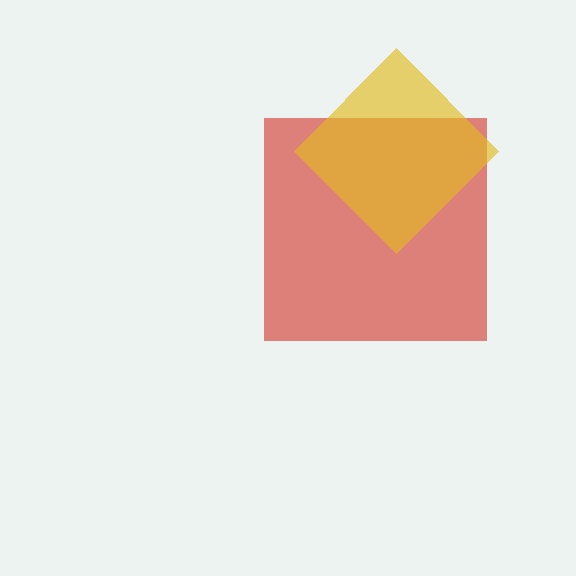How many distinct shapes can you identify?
There are 2 distinct shapes: a red square, a yellow diamond.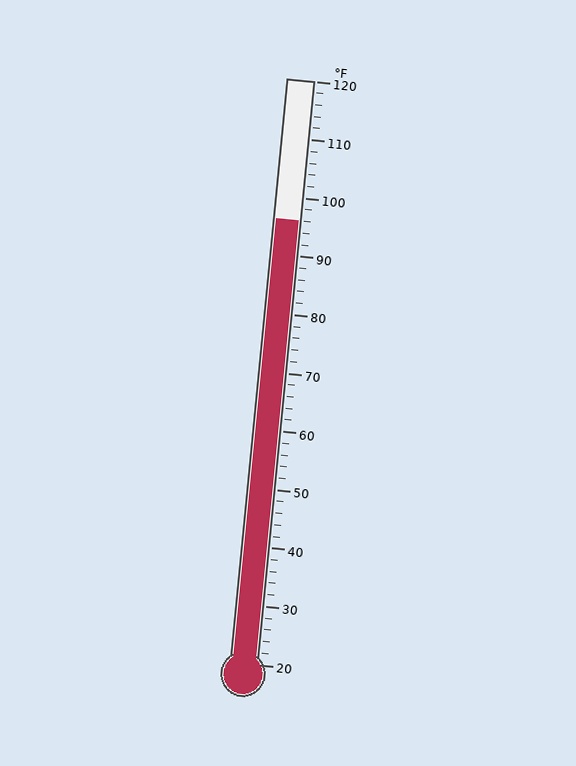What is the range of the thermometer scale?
The thermometer scale ranges from 20°F to 120°F.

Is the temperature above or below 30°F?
The temperature is above 30°F.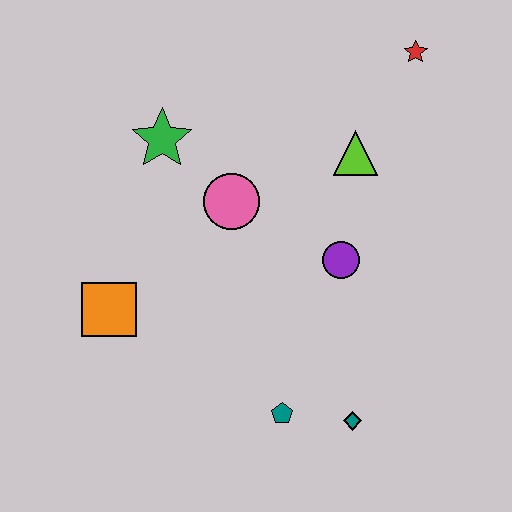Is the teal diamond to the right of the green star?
Yes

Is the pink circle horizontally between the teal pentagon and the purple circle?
No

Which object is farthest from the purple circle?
The orange square is farthest from the purple circle.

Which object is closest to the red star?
The lime triangle is closest to the red star.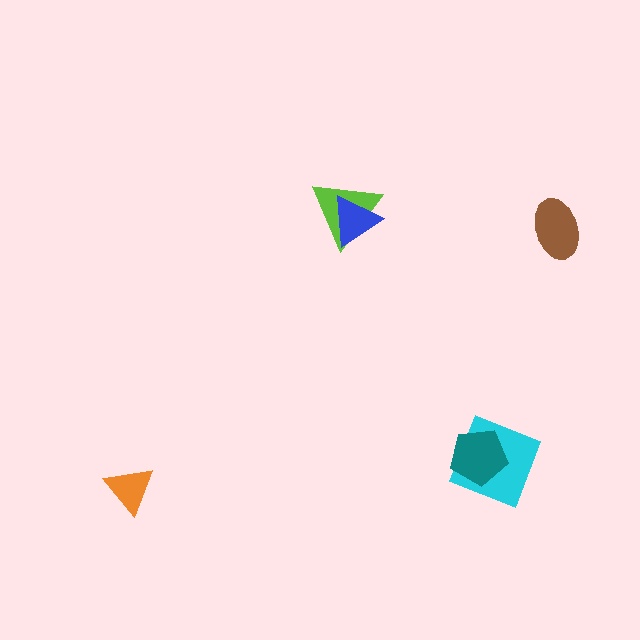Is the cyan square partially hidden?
Yes, it is partially covered by another shape.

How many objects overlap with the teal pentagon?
1 object overlaps with the teal pentagon.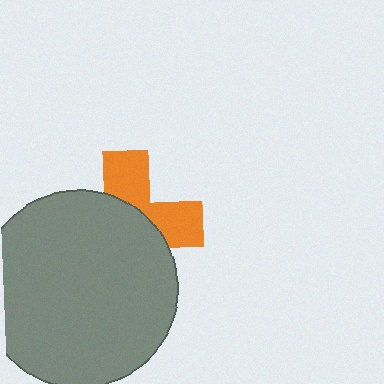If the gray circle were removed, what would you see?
You would see the complete orange cross.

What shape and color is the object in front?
The object in front is a gray circle.